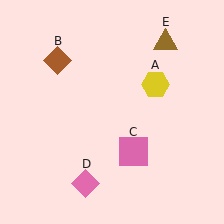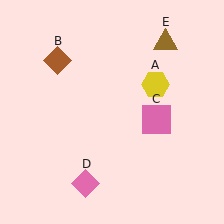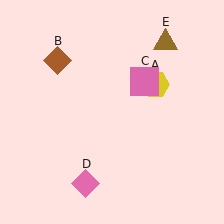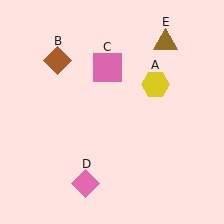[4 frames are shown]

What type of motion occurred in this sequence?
The pink square (object C) rotated counterclockwise around the center of the scene.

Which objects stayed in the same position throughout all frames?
Yellow hexagon (object A) and brown diamond (object B) and pink diamond (object D) and brown triangle (object E) remained stationary.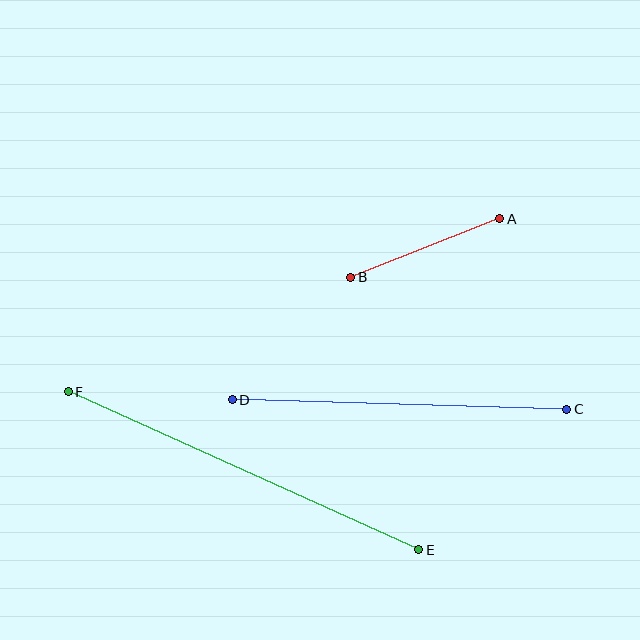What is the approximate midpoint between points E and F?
The midpoint is at approximately (244, 471) pixels.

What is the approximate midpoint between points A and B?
The midpoint is at approximately (425, 248) pixels.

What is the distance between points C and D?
The distance is approximately 335 pixels.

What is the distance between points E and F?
The distance is approximately 385 pixels.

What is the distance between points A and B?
The distance is approximately 160 pixels.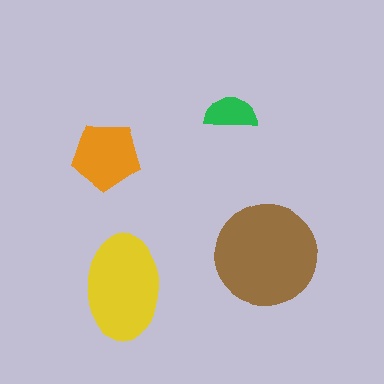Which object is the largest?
The brown circle.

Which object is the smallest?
The green semicircle.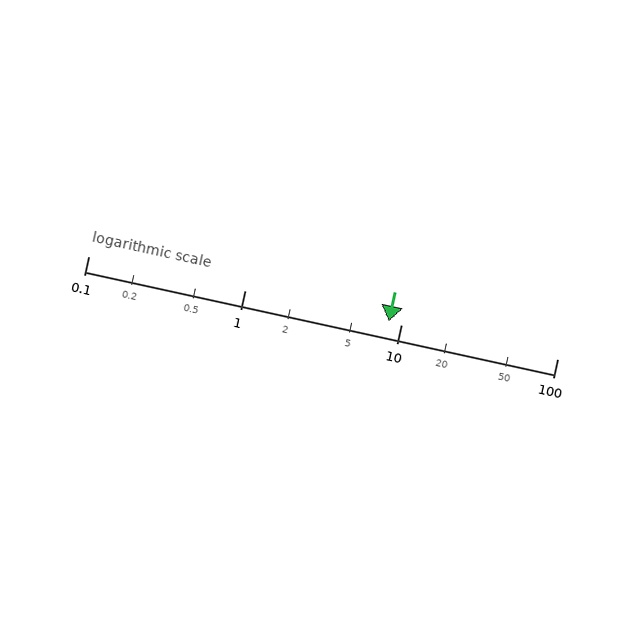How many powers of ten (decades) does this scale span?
The scale spans 3 decades, from 0.1 to 100.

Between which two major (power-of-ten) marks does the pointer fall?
The pointer is between 1 and 10.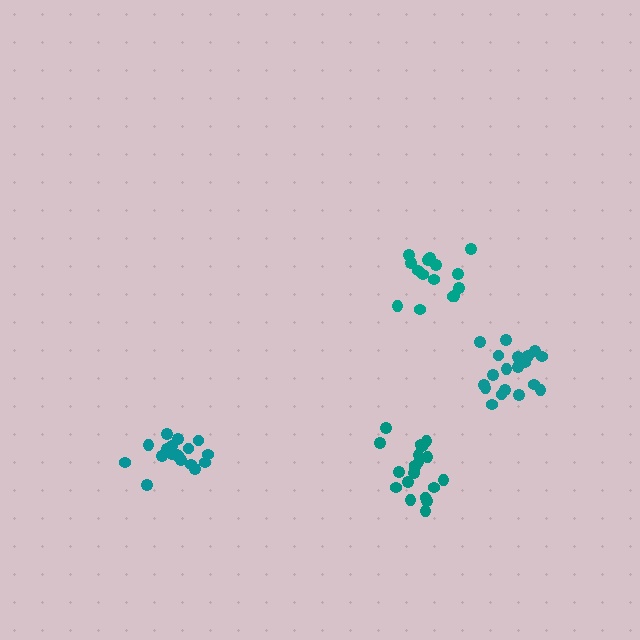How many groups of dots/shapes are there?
There are 4 groups.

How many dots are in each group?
Group 1: 19 dots, Group 2: 20 dots, Group 3: 15 dots, Group 4: 19 dots (73 total).